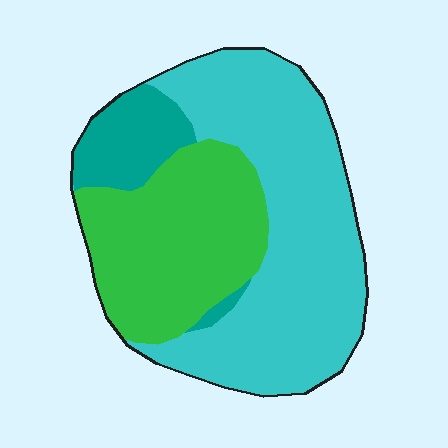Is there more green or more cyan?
Cyan.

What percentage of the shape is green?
Green covers 34% of the shape.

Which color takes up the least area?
Teal, at roughly 10%.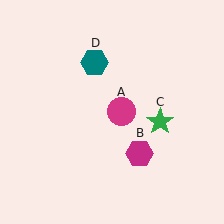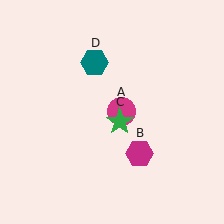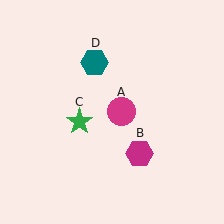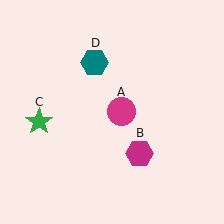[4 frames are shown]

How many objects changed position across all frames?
1 object changed position: green star (object C).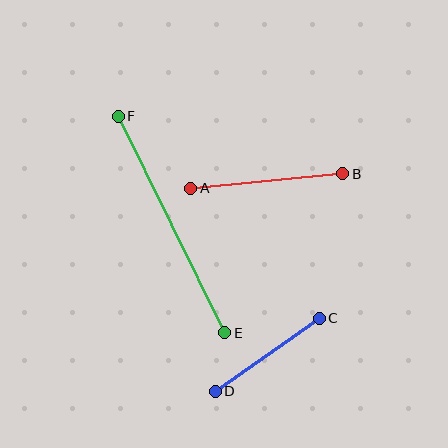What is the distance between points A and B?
The distance is approximately 152 pixels.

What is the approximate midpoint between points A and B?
The midpoint is at approximately (267, 181) pixels.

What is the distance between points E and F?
The distance is approximately 241 pixels.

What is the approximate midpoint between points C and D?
The midpoint is at approximately (267, 355) pixels.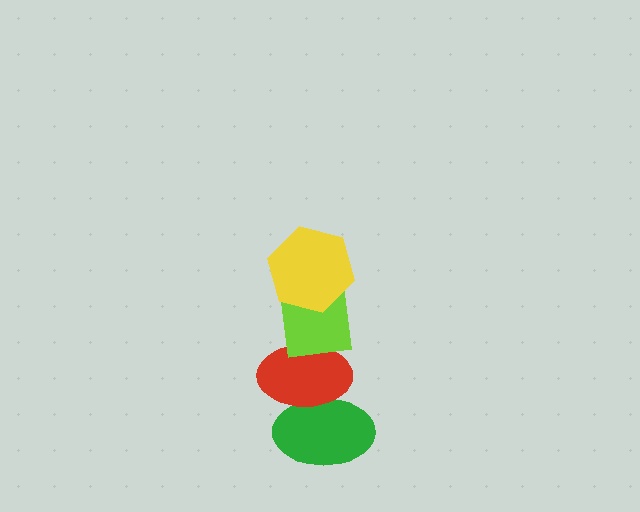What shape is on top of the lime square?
The yellow hexagon is on top of the lime square.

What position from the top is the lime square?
The lime square is 2nd from the top.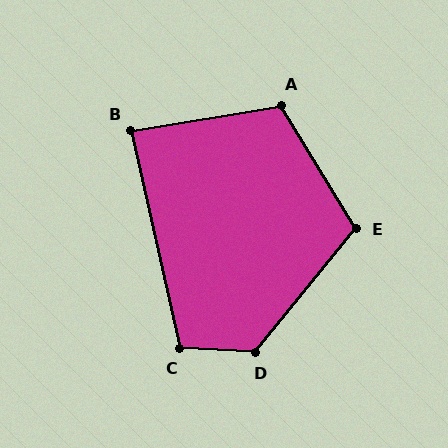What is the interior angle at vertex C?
Approximately 106 degrees (obtuse).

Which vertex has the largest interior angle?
D, at approximately 126 degrees.